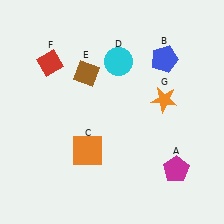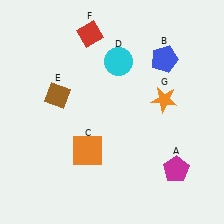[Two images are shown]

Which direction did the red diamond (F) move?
The red diamond (F) moved right.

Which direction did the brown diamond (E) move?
The brown diamond (E) moved left.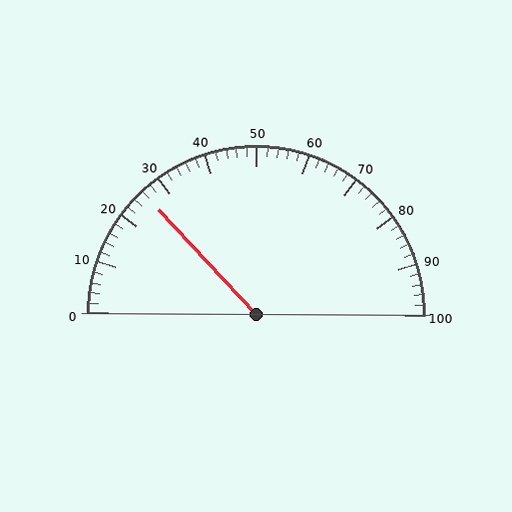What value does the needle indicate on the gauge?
The needle indicates approximately 26.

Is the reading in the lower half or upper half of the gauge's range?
The reading is in the lower half of the range (0 to 100).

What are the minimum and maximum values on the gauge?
The gauge ranges from 0 to 100.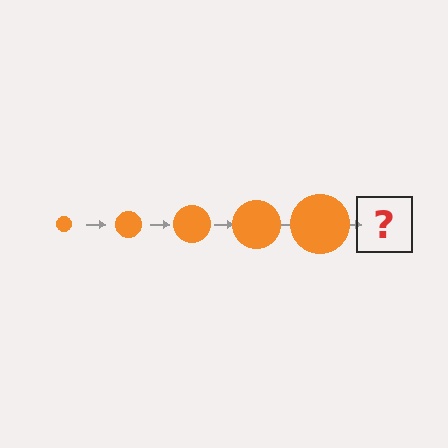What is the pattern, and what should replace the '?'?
The pattern is that the circle gets progressively larger each step. The '?' should be an orange circle, larger than the previous one.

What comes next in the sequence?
The next element should be an orange circle, larger than the previous one.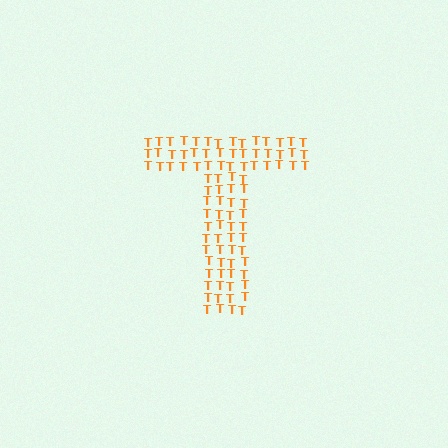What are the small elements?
The small elements are letter T's.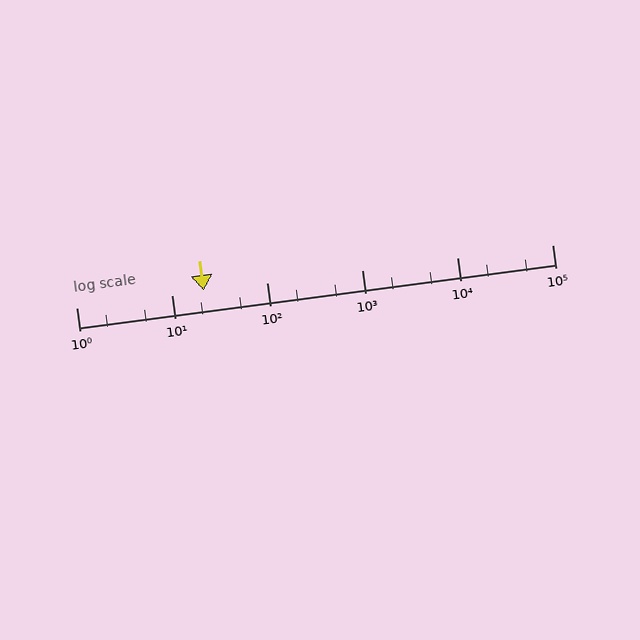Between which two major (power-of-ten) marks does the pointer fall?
The pointer is between 10 and 100.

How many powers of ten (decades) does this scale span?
The scale spans 5 decades, from 1 to 100000.